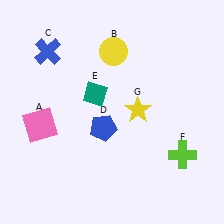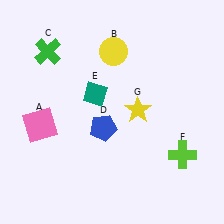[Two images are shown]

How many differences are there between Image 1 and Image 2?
There is 1 difference between the two images.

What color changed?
The cross (C) changed from blue in Image 1 to green in Image 2.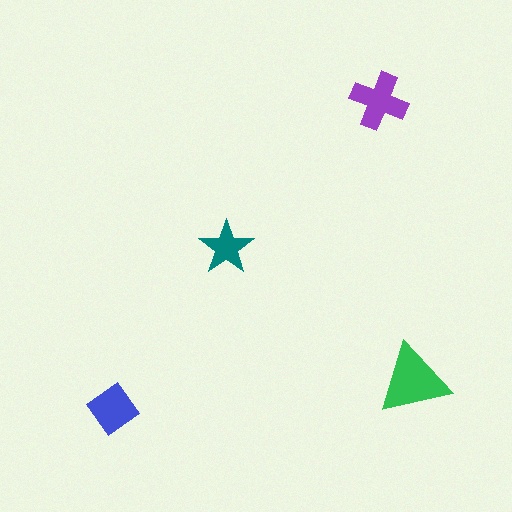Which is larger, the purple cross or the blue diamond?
The purple cross.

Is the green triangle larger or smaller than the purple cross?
Larger.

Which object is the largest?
The green triangle.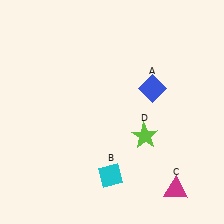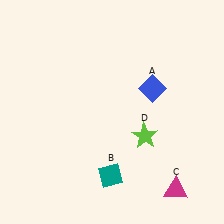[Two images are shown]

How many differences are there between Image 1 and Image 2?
There is 1 difference between the two images.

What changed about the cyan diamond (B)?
In Image 1, B is cyan. In Image 2, it changed to teal.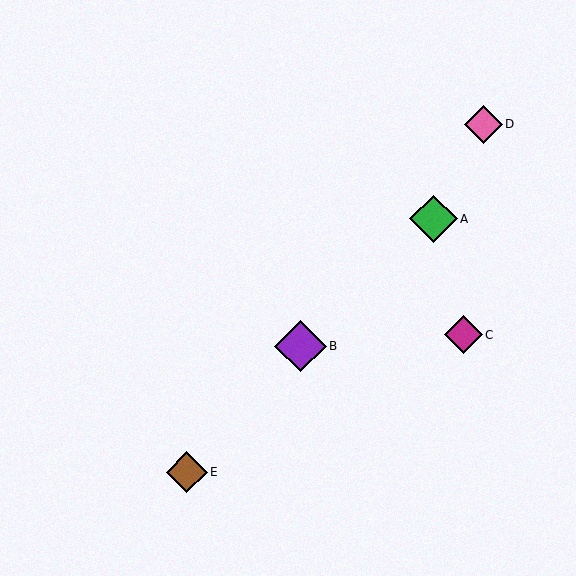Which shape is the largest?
The purple diamond (labeled B) is the largest.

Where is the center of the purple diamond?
The center of the purple diamond is at (301, 346).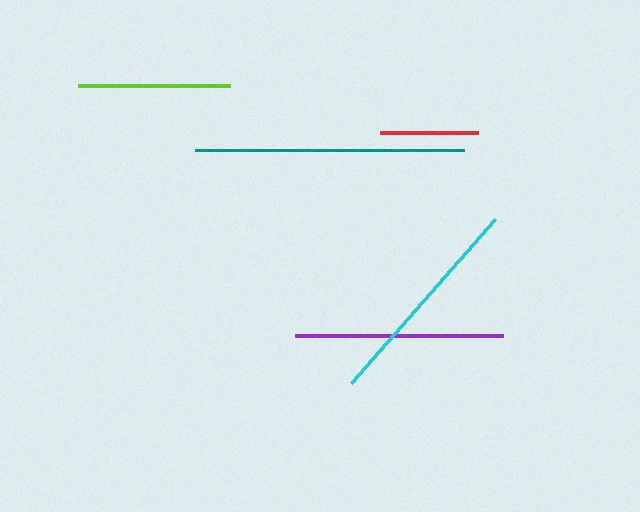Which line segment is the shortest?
The red line is the shortest at approximately 98 pixels.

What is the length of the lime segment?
The lime segment is approximately 151 pixels long.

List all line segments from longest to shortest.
From longest to shortest: teal, cyan, purple, lime, red.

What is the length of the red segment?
The red segment is approximately 98 pixels long.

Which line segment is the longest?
The teal line is the longest at approximately 269 pixels.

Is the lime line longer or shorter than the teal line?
The teal line is longer than the lime line.